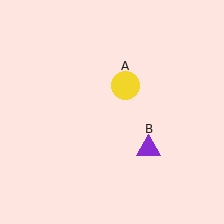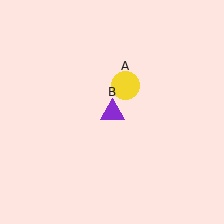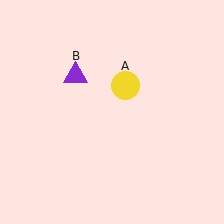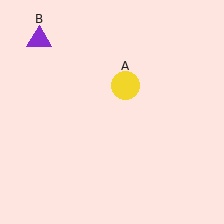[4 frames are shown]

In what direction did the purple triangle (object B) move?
The purple triangle (object B) moved up and to the left.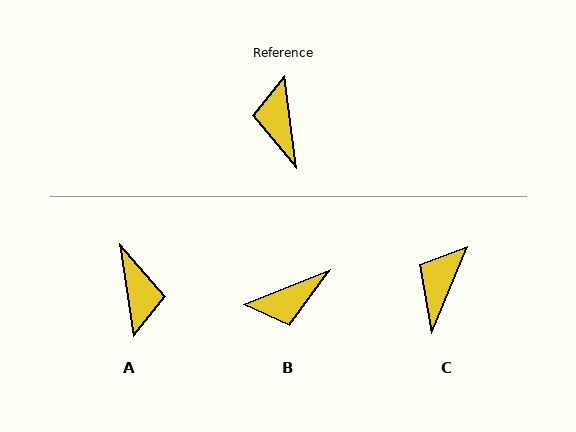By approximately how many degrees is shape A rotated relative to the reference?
Approximately 179 degrees clockwise.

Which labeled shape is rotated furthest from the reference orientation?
A, about 179 degrees away.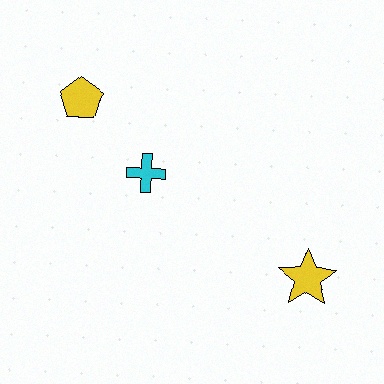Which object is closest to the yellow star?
The cyan cross is closest to the yellow star.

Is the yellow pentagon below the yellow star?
No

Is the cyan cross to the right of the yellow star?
No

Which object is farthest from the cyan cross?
The yellow star is farthest from the cyan cross.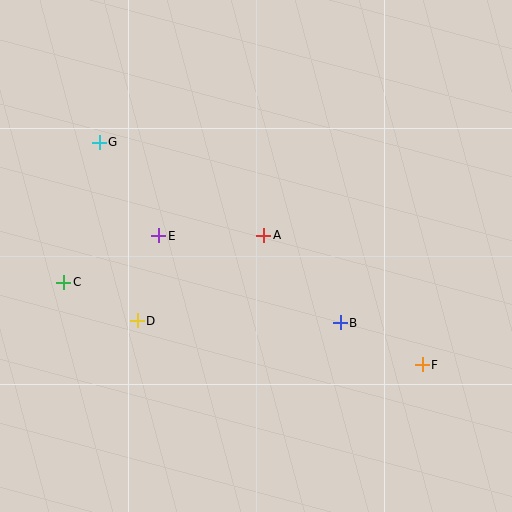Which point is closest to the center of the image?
Point A at (264, 235) is closest to the center.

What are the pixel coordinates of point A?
Point A is at (264, 235).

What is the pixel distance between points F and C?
The distance between F and C is 367 pixels.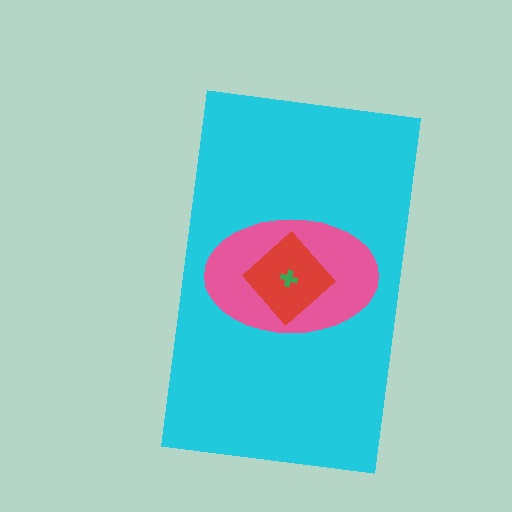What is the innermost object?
The green cross.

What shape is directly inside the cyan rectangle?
The pink ellipse.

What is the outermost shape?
The cyan rectangle.